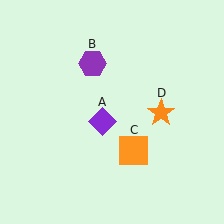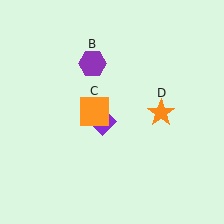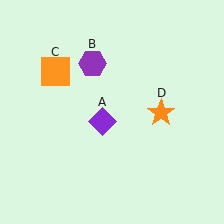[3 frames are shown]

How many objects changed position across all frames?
1 object changed position: orange square (object C).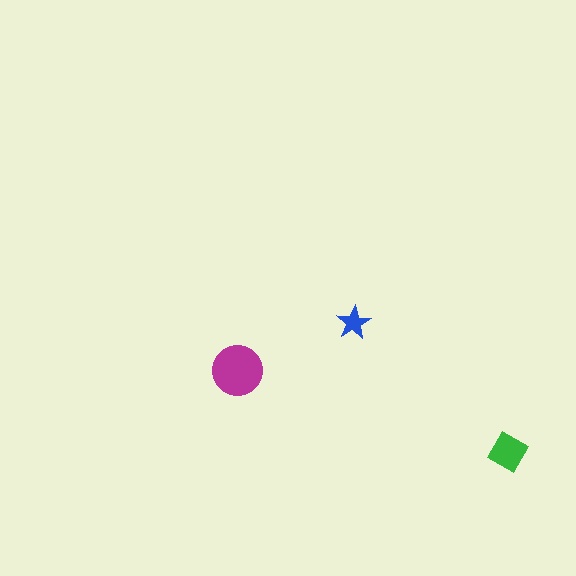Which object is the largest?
The magenta circle.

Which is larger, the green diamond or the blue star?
The green diamond.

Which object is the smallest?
The blue star.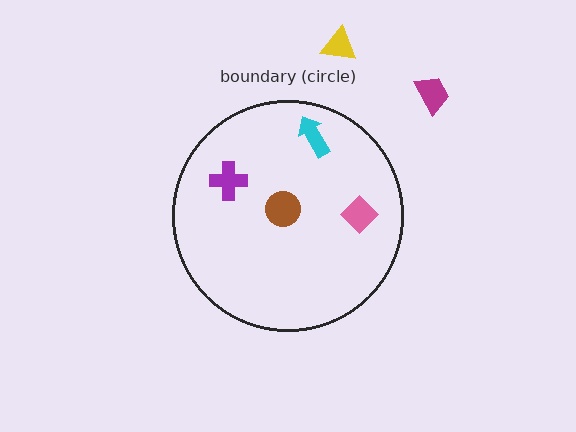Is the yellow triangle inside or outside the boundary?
Outside.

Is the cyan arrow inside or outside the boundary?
Inside.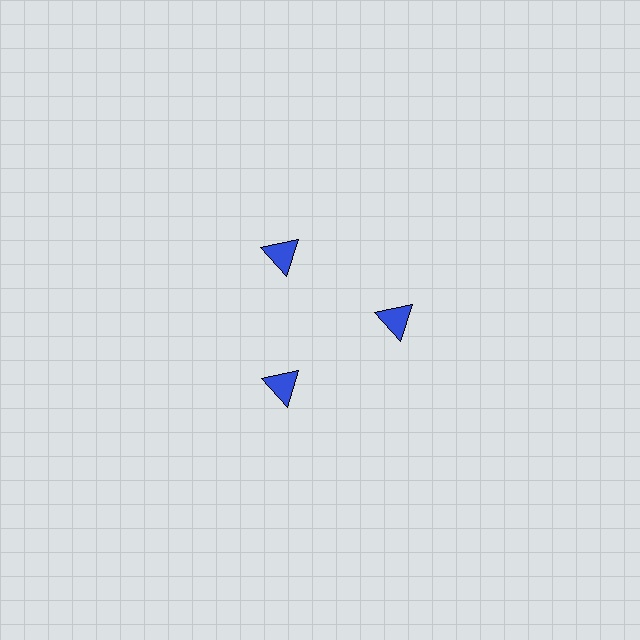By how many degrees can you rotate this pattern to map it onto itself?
The pattern maps onto itself every 120 degrees of rotation.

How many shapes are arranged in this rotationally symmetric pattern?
There are 3 shapes, arranged in 3 groups of 1.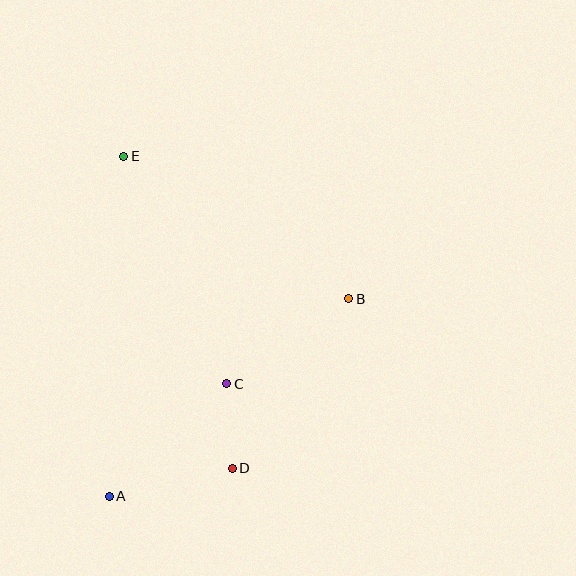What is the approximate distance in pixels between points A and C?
The distance between A and C is approximately 164 pixels.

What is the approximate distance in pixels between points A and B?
The distance between A and B is approximately 311 pixels.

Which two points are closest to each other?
Points C and D are closest to each other.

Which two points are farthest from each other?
Points A and E are farthest from each other.